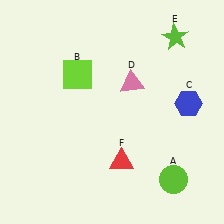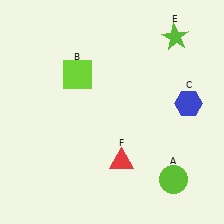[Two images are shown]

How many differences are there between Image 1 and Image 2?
There is 1 difference between the two images.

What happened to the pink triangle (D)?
The pink triangle (D) was removed in Image 2. It was in the top-right area of Image 1.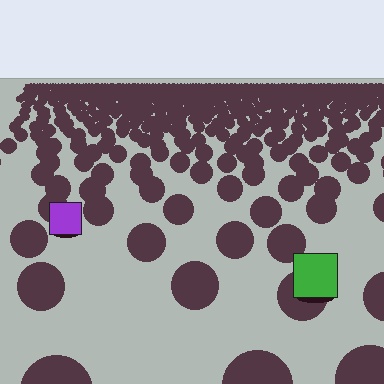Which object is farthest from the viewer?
The purple square is farthest from the viewer. It appears smaller and the ground texture around it is denser.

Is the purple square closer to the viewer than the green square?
No. The green square is closer — you can tell from the texture gradient: the ground texture is coarser near it.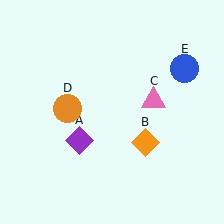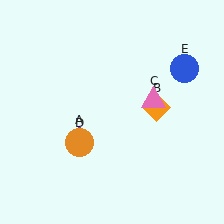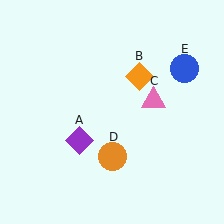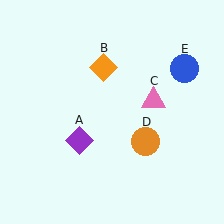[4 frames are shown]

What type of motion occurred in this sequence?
The orange diamond (object B), orange circle (object D) rotated counterclockwise around the center of the scene.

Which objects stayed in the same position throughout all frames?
Purple diamond (object A) and pink triangle (object C) and blue circle (object E) remained stationary.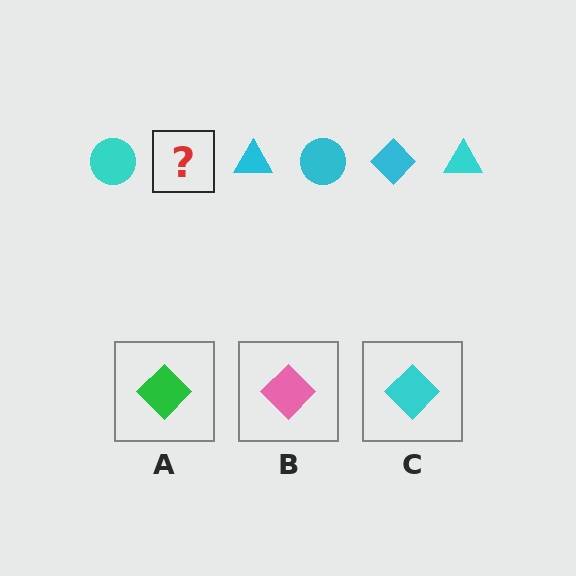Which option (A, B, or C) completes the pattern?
C.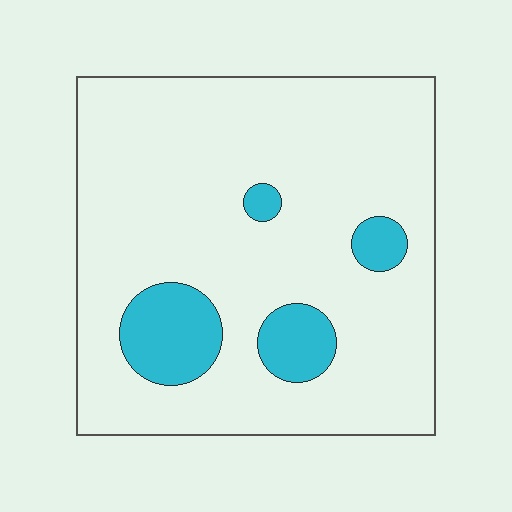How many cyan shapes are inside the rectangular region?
4.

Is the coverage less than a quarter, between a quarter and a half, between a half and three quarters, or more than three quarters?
Less than a quarter.